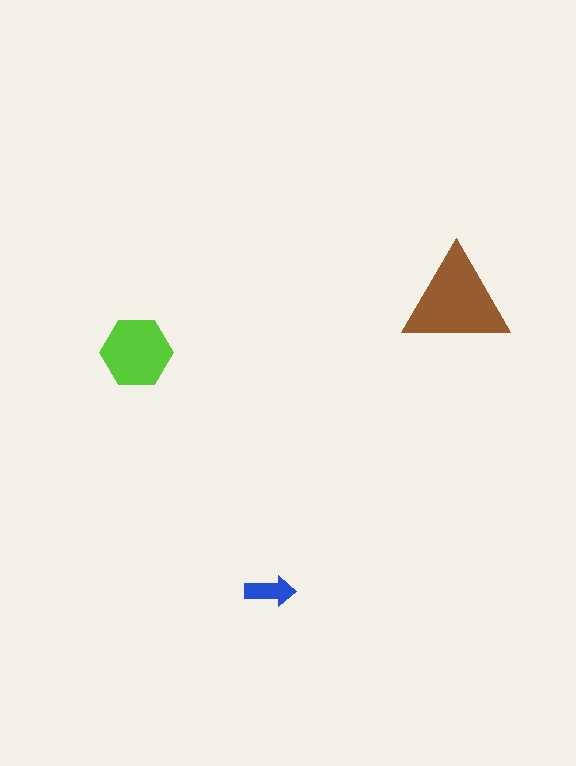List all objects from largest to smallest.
The brown triangle, the lime hexagon, the blue arrow.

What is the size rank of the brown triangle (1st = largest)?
1st.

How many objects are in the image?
There are 3 objects in the image.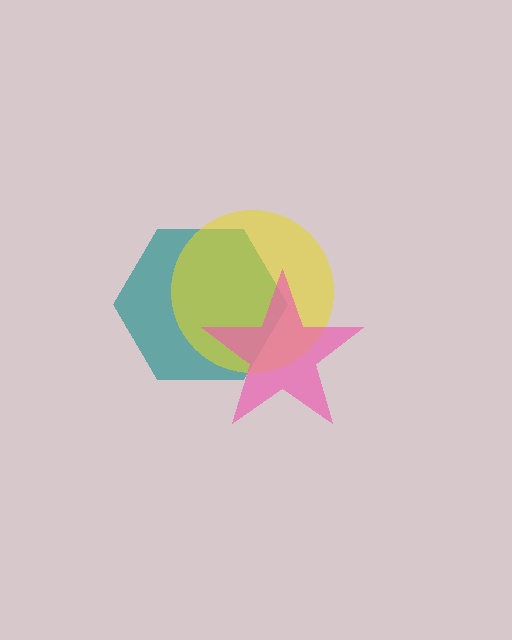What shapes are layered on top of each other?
The layered shapes are: a teal hexagon, a yellow circle, a pink star.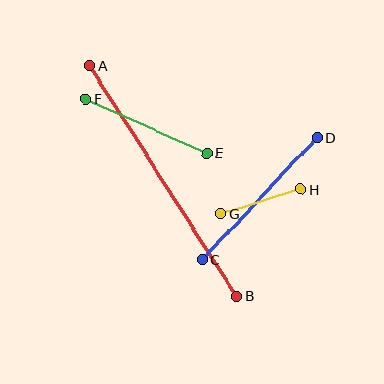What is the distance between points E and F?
The distance is approximately 132 pixels.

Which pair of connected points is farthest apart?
Points A and B are farthest apart.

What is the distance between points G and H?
The distance is approximately 84 pixels.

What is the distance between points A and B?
The distance is approximately 274 pixels.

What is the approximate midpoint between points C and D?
The midpoint is at approximately (260, 199) pixels.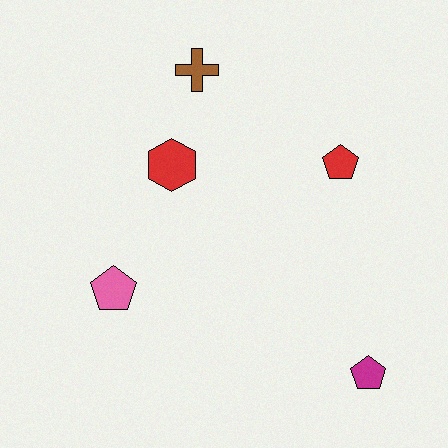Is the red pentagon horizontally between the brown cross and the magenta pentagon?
Yes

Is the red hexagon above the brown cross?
No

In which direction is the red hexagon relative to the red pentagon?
The red hexagon is to the left of the red pentagon.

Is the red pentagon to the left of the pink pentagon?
No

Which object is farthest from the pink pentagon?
The magenta pentagon is farthest from the pink pentagon.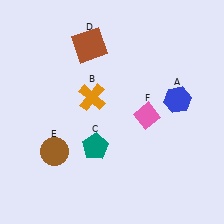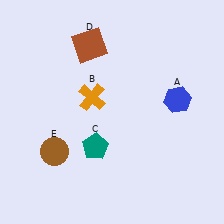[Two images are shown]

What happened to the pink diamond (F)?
The pink diamond (F) was removed in Image 2. It was in the bottom-right area of Image 1.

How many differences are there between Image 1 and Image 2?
There is 1 difference between the two images.